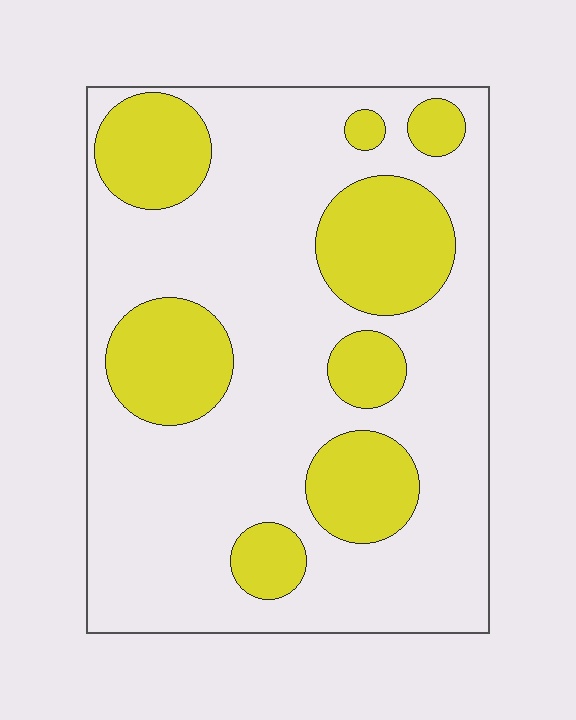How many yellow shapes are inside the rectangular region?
8.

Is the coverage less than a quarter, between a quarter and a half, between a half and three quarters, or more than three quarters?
Between a quarter and a half.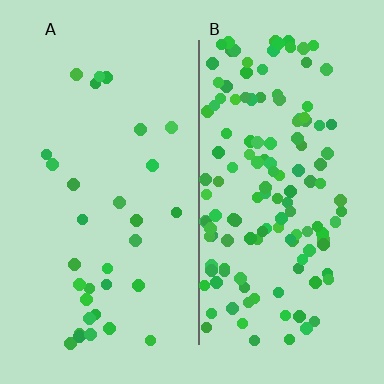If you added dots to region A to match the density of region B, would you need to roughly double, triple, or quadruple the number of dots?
Approximately quadruple.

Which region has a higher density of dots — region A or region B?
B (the right).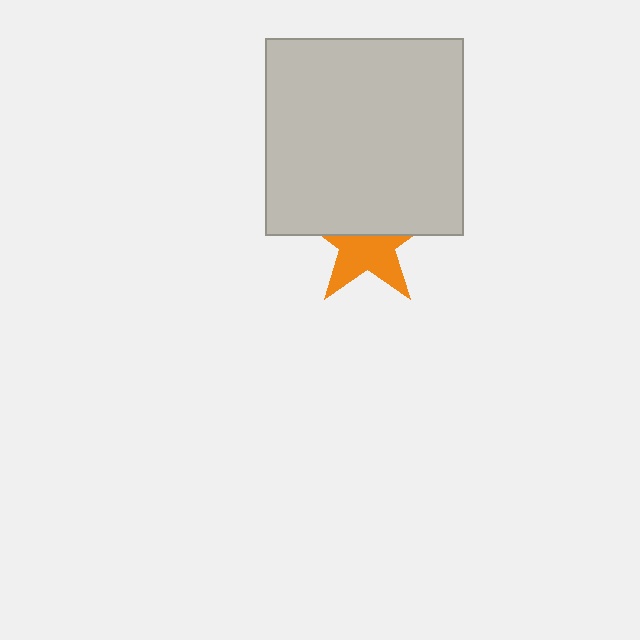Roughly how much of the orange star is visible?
About half of it is visible (roughly 53%).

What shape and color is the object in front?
The object in front is a light gray square.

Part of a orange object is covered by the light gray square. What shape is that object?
It is a star.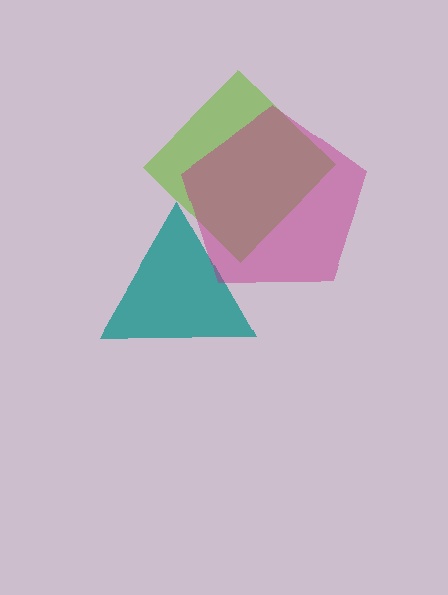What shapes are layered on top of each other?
The layered shapes are: a lime diamond, a teal triangle, a magenta pentagon.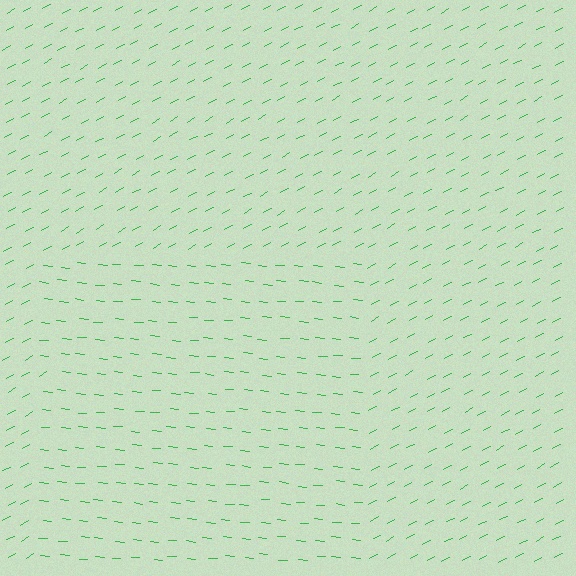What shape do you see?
I see a rectangle.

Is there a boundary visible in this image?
Yes, there is a texture boundary formed by a change in line orientation.